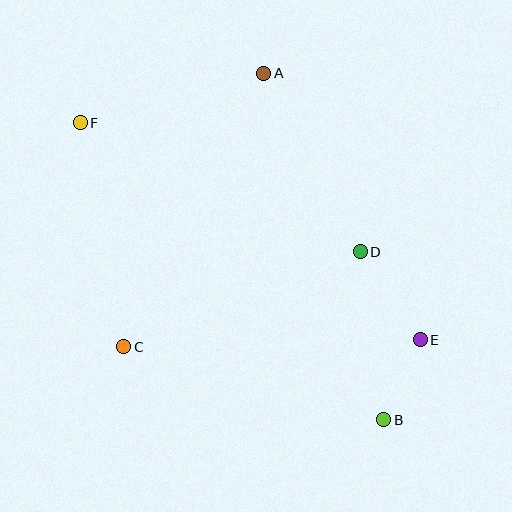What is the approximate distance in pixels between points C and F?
The distance between C and F is approximately 228 pixels.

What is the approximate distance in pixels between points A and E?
The distance between A and E is approximately 309 pixels.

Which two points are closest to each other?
Points B and E are closest to each other.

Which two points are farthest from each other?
Points B and F are farthest from each other.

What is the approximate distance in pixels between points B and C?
The distance between B and C is approximately 270 pixels.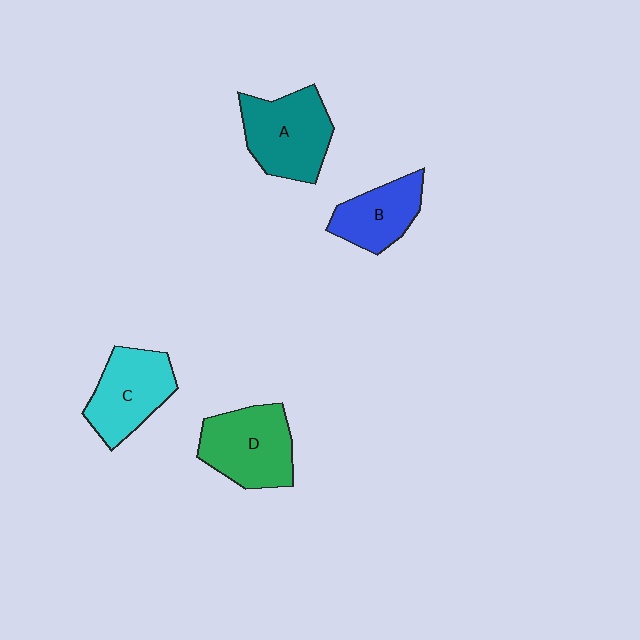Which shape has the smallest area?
Shape B (blue).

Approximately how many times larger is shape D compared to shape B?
Approximately 1.4 times.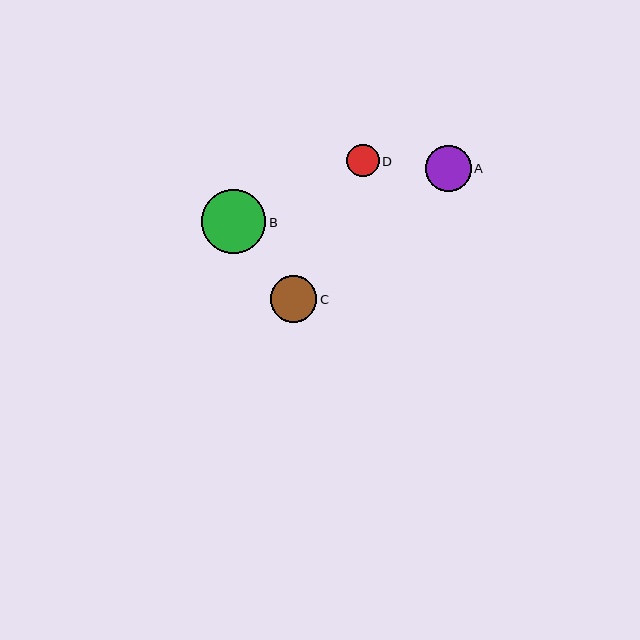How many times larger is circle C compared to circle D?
Circle C is approximately 1.5 times the size of circle D.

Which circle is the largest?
Circle B is the largest with a size of approximately 64 pixels.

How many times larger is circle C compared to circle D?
Circle C is approximately 1.5 times the size of circle D.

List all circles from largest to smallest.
From largest to smallest: B, C, A, D.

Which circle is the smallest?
Circle D is the smallest with a size of approximately 32 pixels.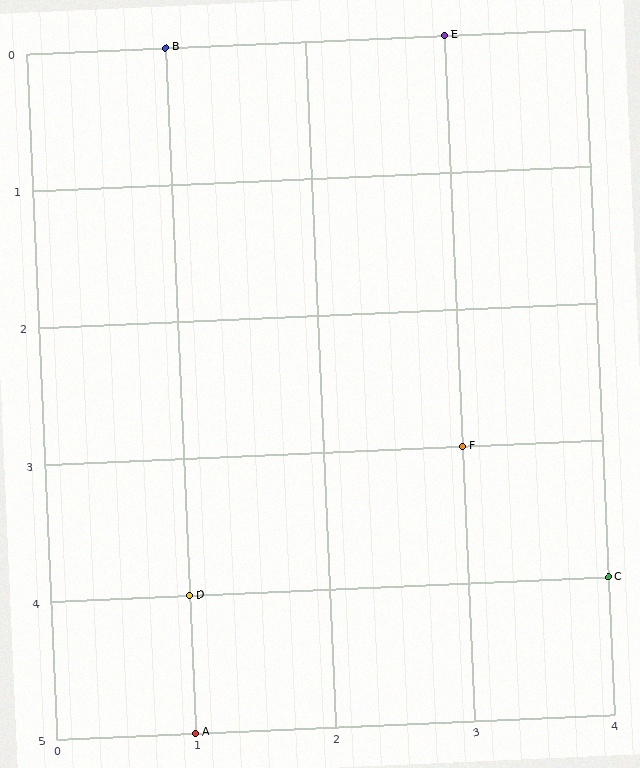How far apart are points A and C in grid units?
Points A and C are 3 columns and 1 row apart (about 3.2 grid units diagonally).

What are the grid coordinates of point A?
Point A is at grid coordinates (1, 5).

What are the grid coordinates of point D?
Point D is at grid coordinates (1, 4).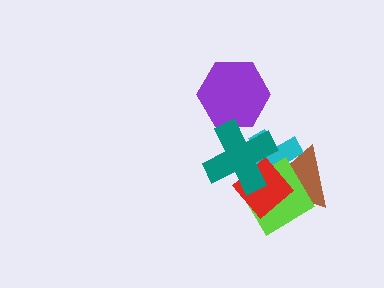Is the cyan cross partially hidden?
Yes, it is partially covered by another shape.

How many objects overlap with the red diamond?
4 objects overlap with the red diamond.